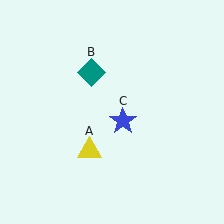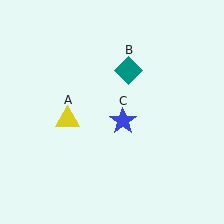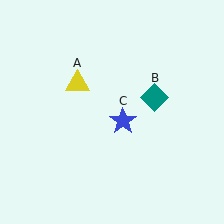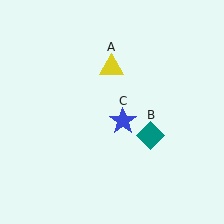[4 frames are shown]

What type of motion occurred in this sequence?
The yellow triangle (object A), teal diamond (object B) rotated clockwise around the center of the scene.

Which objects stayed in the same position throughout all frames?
Blue star (object C) remained stationary.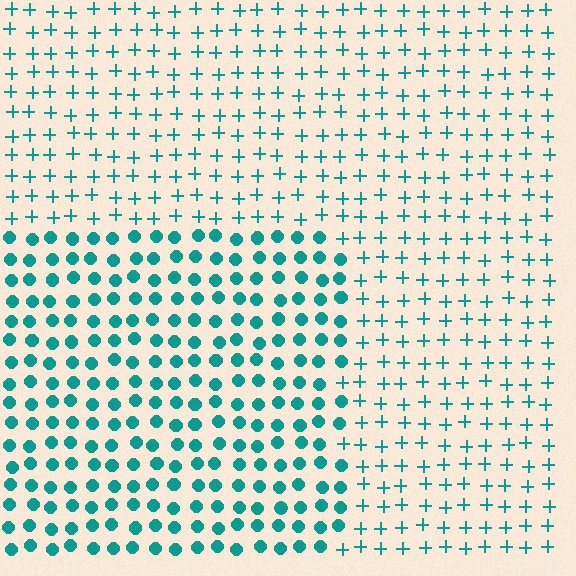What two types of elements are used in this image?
The image uses circles inside the rectangle region and plus signs outside it.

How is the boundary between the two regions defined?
The boundary is defined by a change in element shape: circles inside vs. plus signs outside. All elements share the same color and spacing.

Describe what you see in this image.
The image is filled with small teal elements arranged in a uniform grid. A rectangle-shaped region contains circles, while the surrounding area contains plus signs. The boundary is defined purely by the change in element shape.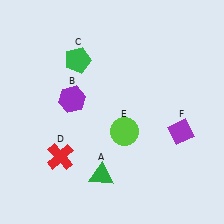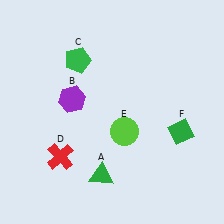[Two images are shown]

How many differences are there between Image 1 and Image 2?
There is 1 difference between the two images.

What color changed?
The diamond (F) changed from purple in Image 1 to green in Image 2.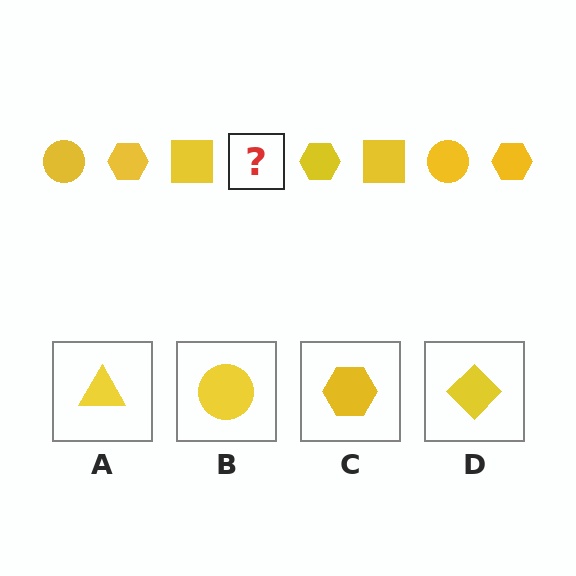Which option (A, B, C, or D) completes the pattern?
B.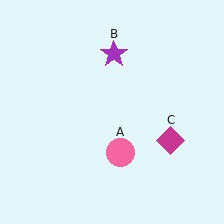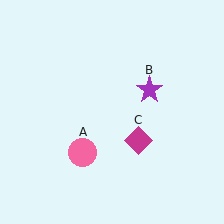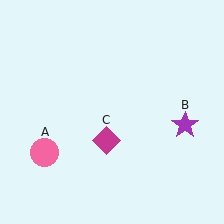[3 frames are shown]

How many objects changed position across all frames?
3 objects changed position: pink circle (object A), purple star (object B), magenta diamond (object C).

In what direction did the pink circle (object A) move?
The pink circle (object A) moved left.